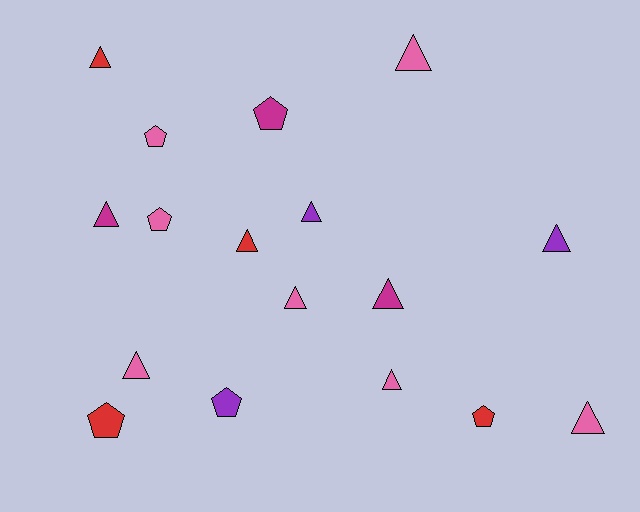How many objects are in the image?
There are 17 objects.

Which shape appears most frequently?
Triangle, with 11 objects.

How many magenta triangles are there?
There are 2 magenta triangles.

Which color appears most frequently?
Pink, with 7 objects.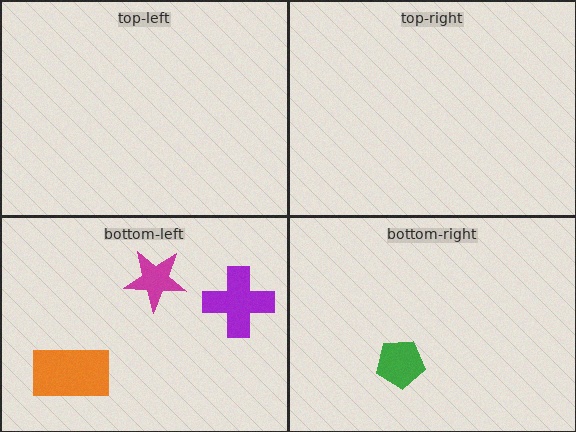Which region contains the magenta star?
The bottom-left region.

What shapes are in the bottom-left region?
The purple cross, the orange rectangle, the magenta star.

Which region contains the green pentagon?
The bottom-right region.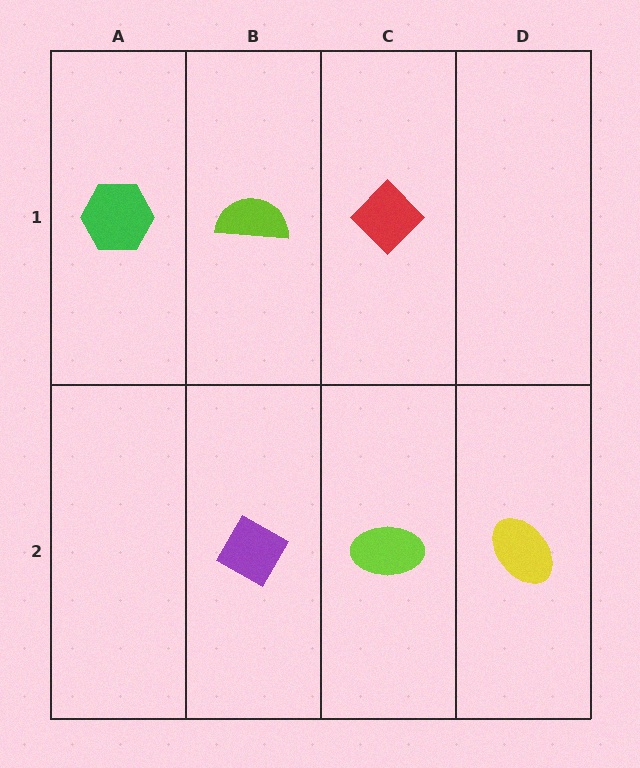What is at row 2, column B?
A purple diamond.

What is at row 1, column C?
A red diamond.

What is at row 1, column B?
A lime semicircle.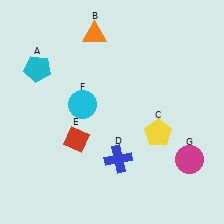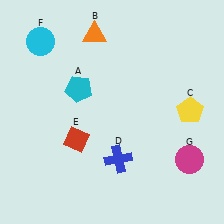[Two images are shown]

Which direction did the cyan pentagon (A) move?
The cyan pentagon (A) moved right.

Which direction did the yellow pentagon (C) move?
The yellow pentagon (C) moved right.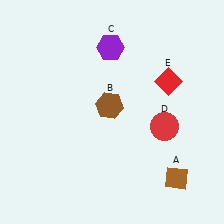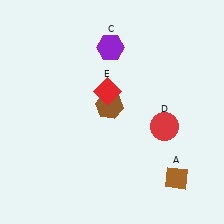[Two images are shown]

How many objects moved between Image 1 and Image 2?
1 object moved between the two images.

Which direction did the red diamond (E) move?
The red diamond (E) moved left.